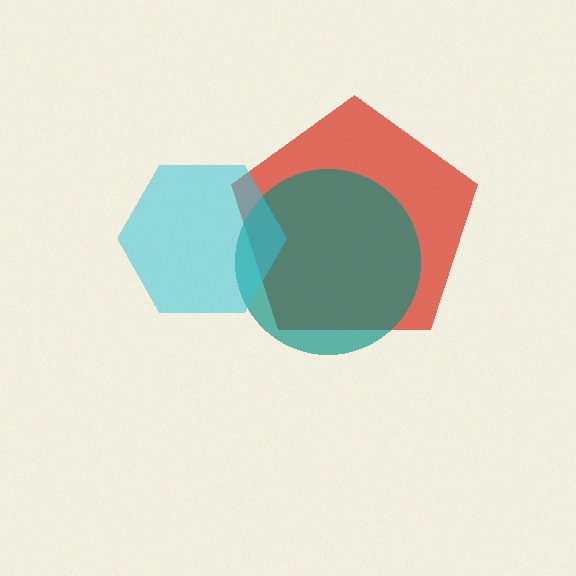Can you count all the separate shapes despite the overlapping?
Yes, there are 3 separate shapes.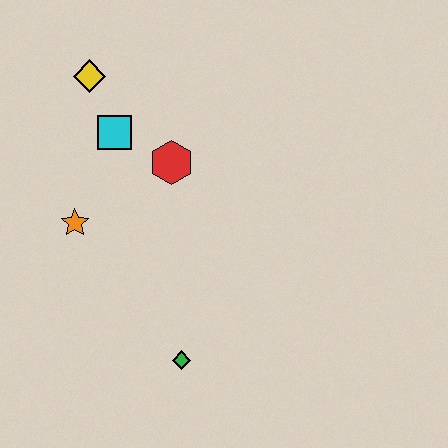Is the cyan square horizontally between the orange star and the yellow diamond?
No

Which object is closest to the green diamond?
The orange star is closest to the green diamond.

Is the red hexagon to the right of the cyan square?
Yes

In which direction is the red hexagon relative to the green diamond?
The red hexagon is above the green diamond.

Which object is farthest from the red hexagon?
The green diamond is farthest from the red hexagon.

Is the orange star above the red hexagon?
No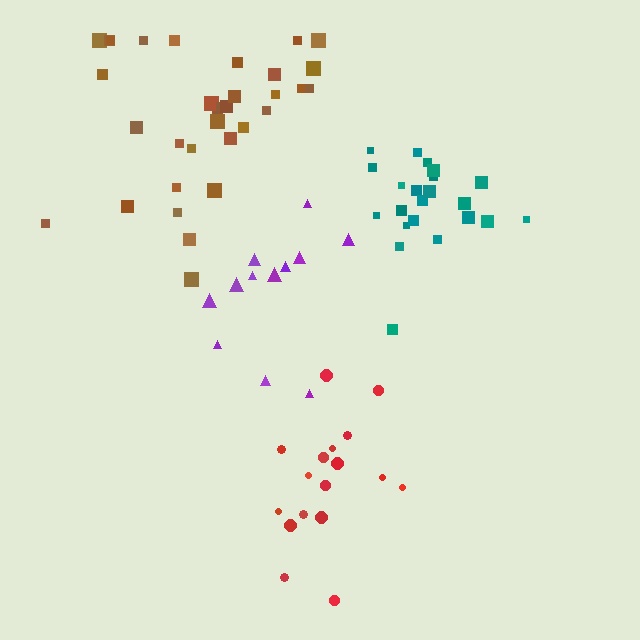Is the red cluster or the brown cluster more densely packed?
Brown.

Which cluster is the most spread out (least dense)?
Purple.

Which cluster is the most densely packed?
Teal.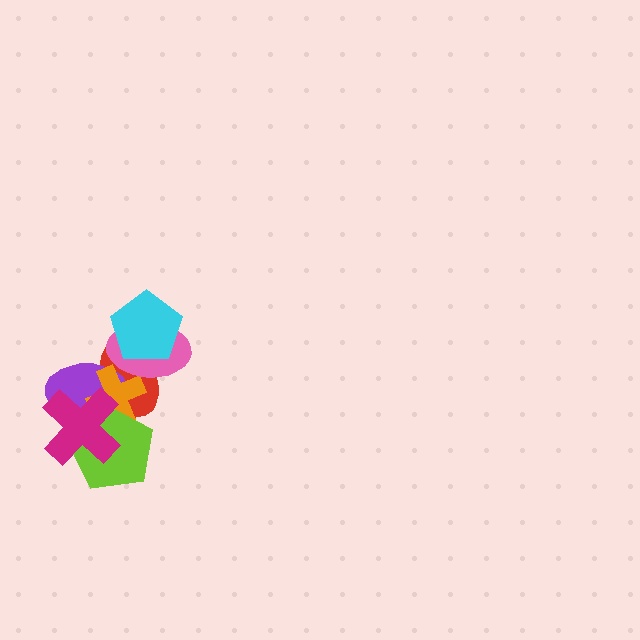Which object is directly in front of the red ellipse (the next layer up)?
The purple ellipse is directly in front of the red ellipse.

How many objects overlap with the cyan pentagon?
2 objects overlap with the cyan pentagon.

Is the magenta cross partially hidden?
No, no other shape covers it.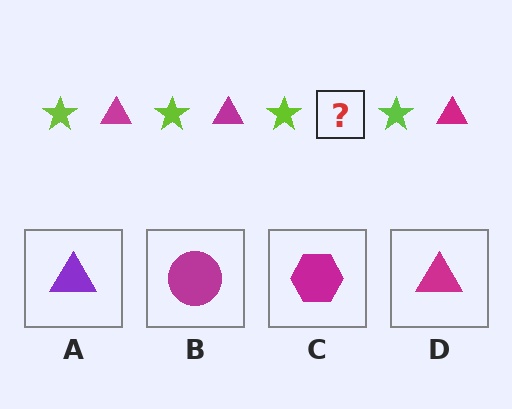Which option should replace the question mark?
Option D.